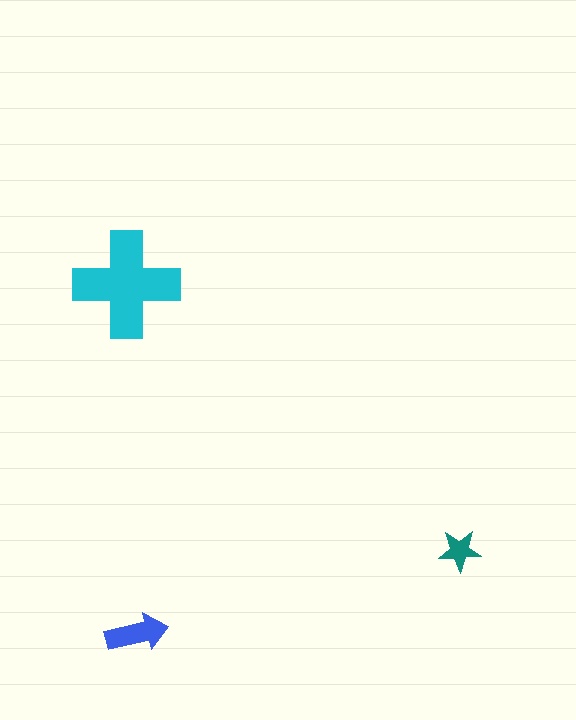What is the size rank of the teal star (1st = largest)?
3rd.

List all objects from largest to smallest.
The cyan cross, the blue arrow, the teal star.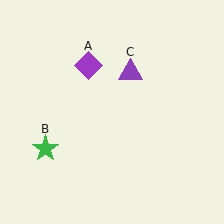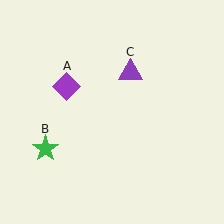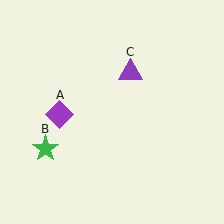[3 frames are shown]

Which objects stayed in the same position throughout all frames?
Green star (object B) and purple triangle (object C) remained stationary.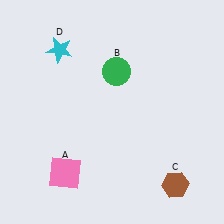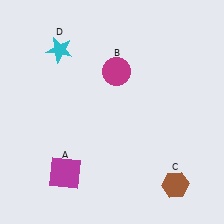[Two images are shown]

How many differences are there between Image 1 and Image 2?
There are 2 differences between the two images.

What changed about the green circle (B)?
In Image 1, B is green. In Image 2, it changed to magenta.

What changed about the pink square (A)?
In Image 1, A is pink. In Image 2, it changed to magenta.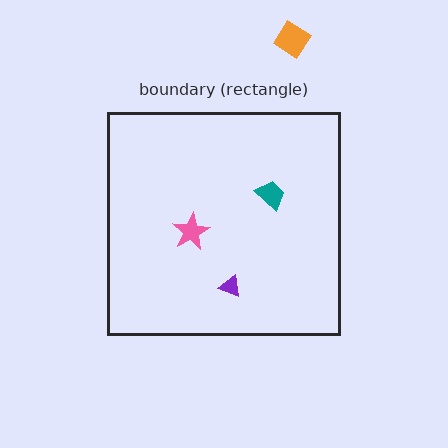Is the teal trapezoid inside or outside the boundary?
Inside.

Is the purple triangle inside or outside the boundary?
Inside.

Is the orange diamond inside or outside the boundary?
Outside.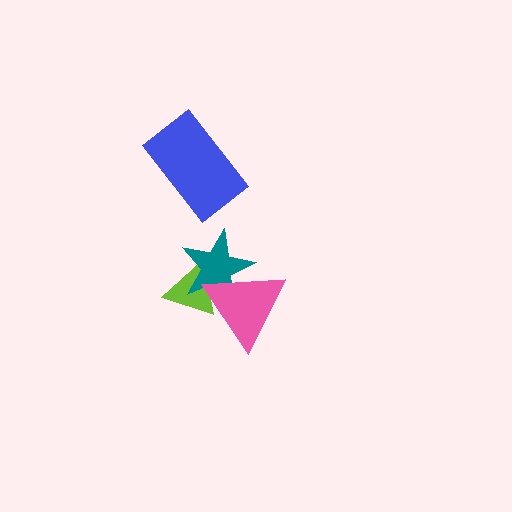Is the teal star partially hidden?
Yes, it is partially covered by another shape.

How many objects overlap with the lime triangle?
2 objects overlap with the lime triangle.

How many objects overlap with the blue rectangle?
0 objects overlap with the blue rectangle.